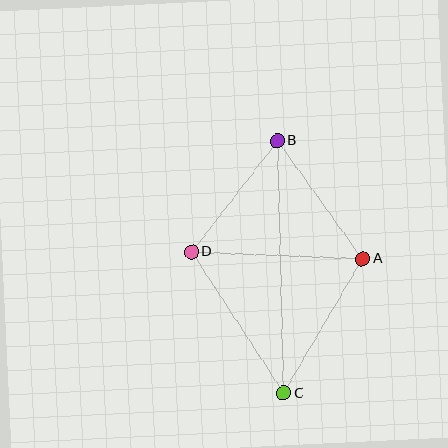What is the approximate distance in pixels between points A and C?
The distance between A and C is approximately 156 pixels.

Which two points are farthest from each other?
Points B and C are farthest from each other.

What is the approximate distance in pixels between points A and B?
The distance between A and B is approximately 146 pixels.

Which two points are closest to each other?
Points B and D are closest to each other.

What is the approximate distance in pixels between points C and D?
The distance between C and D is approximately 169 pixels.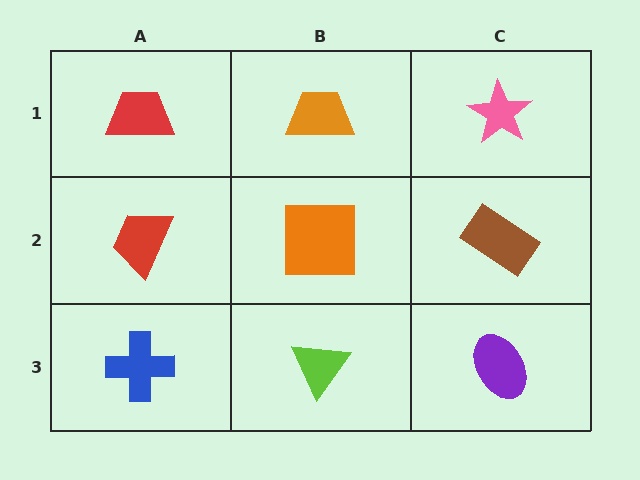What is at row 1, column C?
A pink star.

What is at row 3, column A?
A blue cross.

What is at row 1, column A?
A red trapezoid.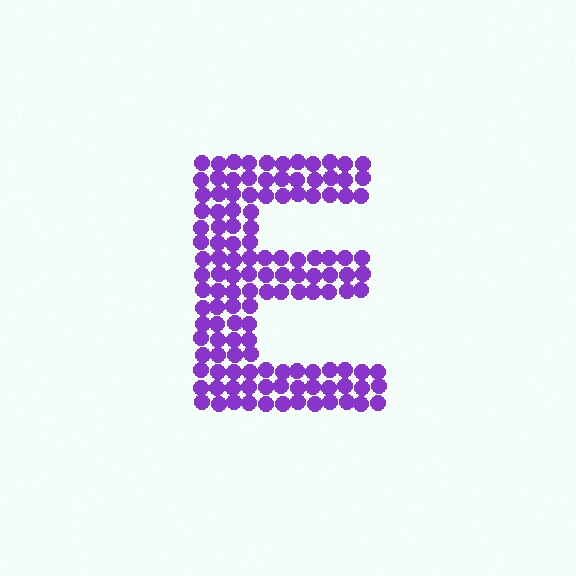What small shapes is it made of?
It is made of small circles.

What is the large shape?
The large shape is the letter E.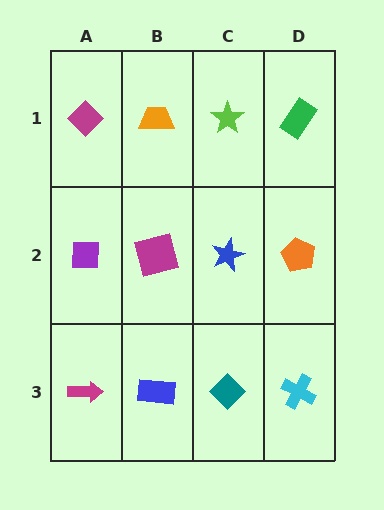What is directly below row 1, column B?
A magenta square.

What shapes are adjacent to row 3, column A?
A purple square (row 2, column A), a blue rectangle (row 3, column B).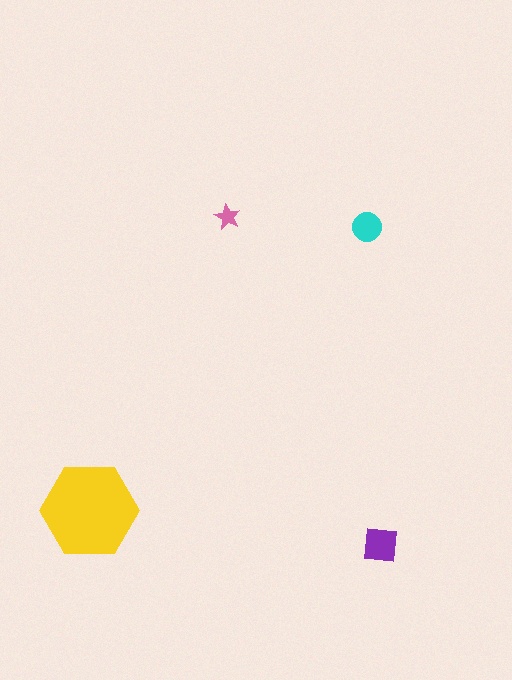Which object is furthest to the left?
The yellow hexagon is leftmost.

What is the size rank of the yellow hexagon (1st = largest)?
1st.